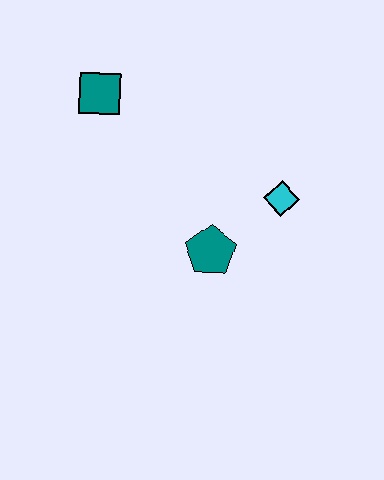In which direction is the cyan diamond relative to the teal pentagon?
The cyan diamond is to the right of the teal pentagon.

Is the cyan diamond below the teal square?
Yes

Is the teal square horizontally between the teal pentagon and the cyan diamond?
No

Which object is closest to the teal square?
The teal pentagon is closest to the teal square.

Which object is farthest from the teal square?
The cyan diamond is farthest from the teal square.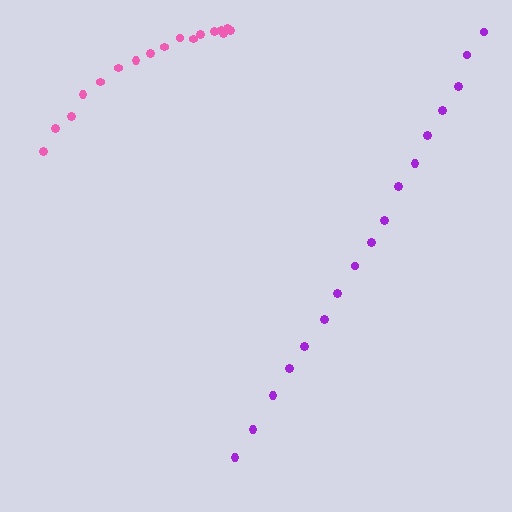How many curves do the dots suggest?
There are 2 distinct paths.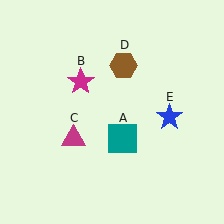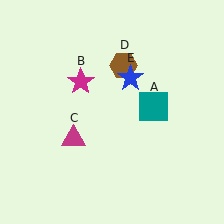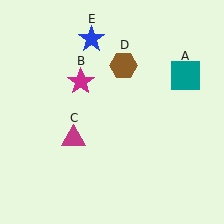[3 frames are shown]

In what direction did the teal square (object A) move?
The teal square (object A) moved up and to the right.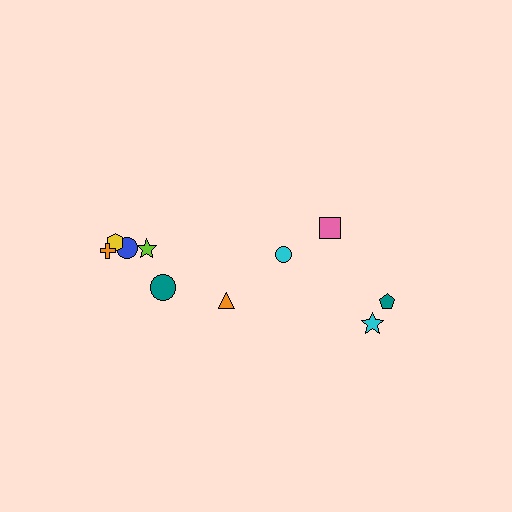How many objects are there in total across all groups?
There are 10 objects.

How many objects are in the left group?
There are 6 objects.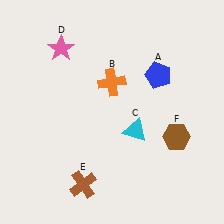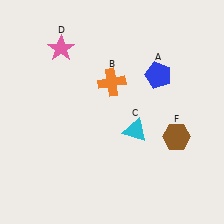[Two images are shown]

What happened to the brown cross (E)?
The brown cross (E) was removed in Image 2. It was in the bottom-left area of Image 1.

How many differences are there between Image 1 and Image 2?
There is 1 difference between the two images.